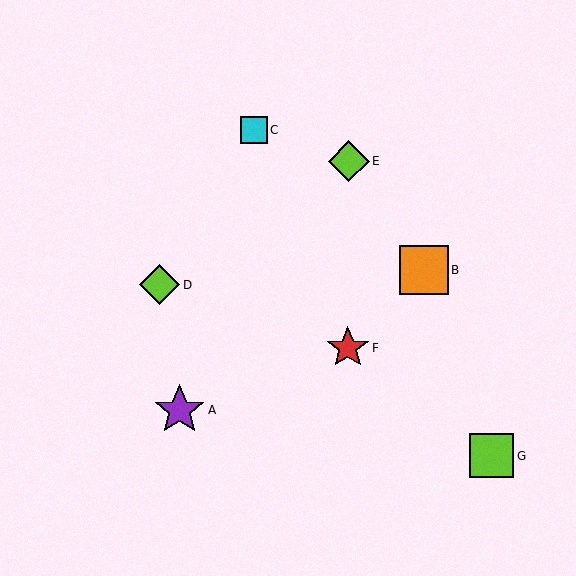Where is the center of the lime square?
The center of the lime square is at (491, 456).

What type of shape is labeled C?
Shape C is a cyan square.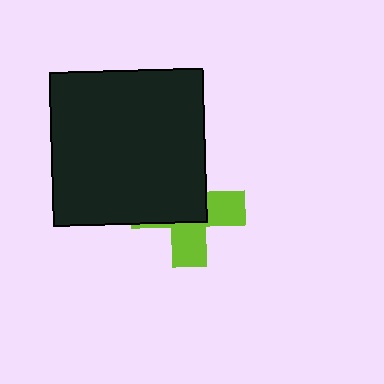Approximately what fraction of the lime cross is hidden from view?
Roughly 56% of the lime cross is hidden behind the black square.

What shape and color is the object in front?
The object in front is a black square.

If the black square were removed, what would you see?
You would see the complete lime cross.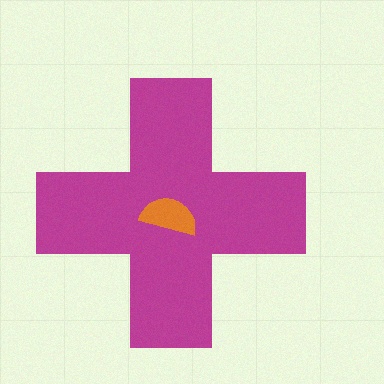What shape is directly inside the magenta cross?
The orange semicircle.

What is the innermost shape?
The orange semicircle.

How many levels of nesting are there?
2.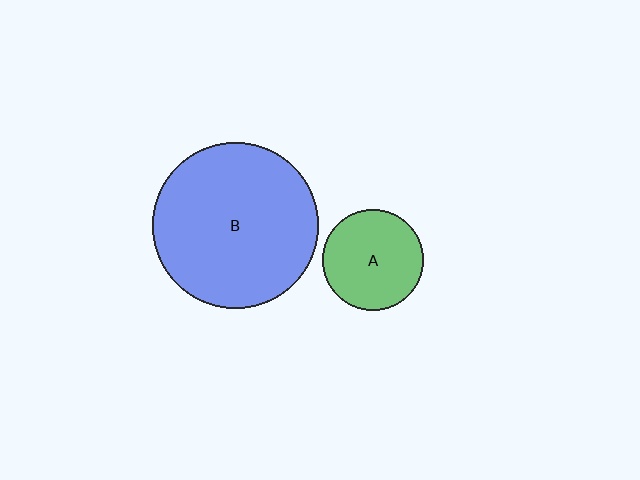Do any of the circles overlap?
No, none of the circles overlap.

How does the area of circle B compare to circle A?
Approximately 2.7 times.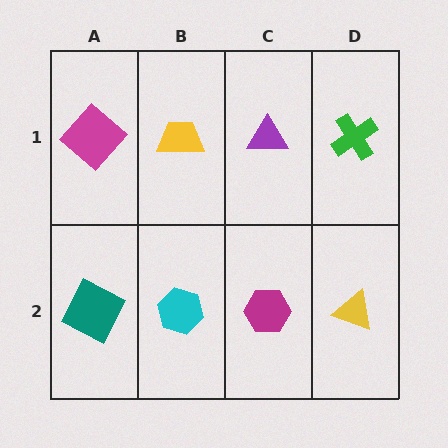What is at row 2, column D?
A yellow triangle.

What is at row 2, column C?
A magenta hexagon.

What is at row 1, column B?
A yellow trapezoid.